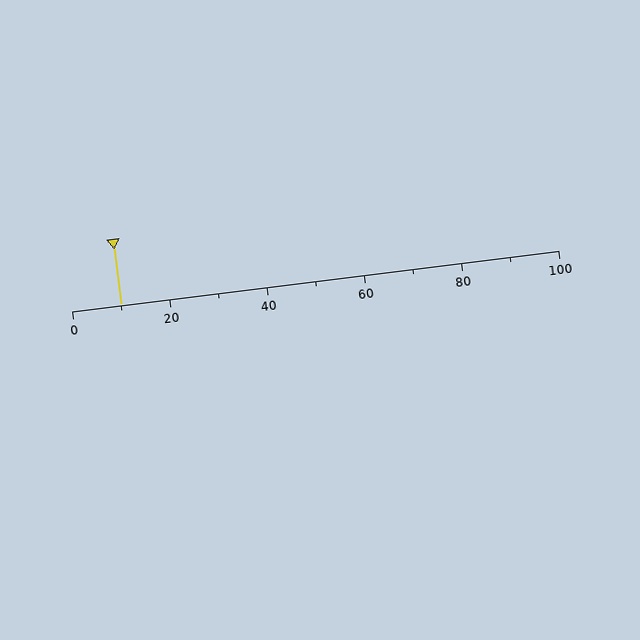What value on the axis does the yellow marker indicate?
The marker indicates approximately 10.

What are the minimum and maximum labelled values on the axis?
The axis runs from 0 to 100.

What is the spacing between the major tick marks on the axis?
The major ticks are spaced 20 apart.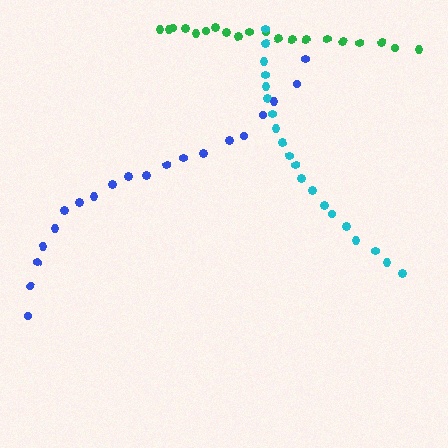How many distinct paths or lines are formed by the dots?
There are 3 distinct paths.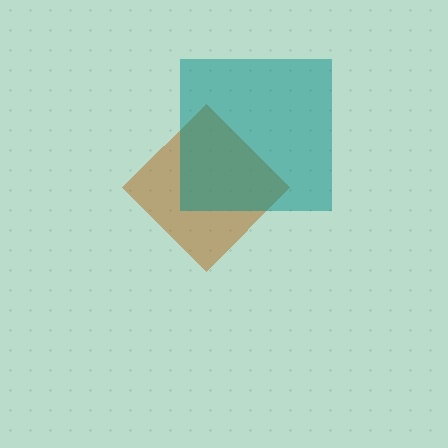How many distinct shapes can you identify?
There are 2 distinct shapes: a brown diamond, a teal square.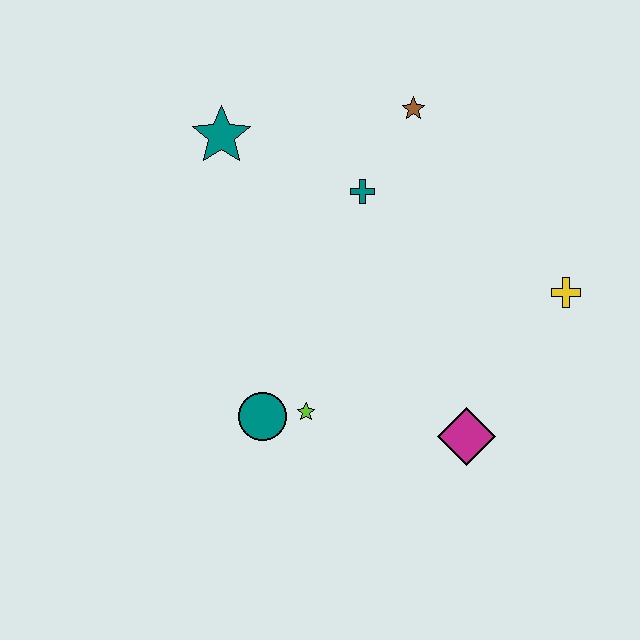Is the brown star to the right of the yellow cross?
No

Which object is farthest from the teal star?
The magenta diamond is farthest from the teal star.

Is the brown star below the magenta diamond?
No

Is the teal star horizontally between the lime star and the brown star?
No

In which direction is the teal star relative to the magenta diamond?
The teal star is above the magenta diamond.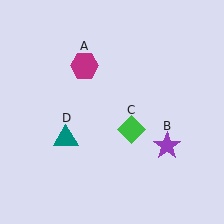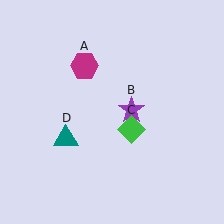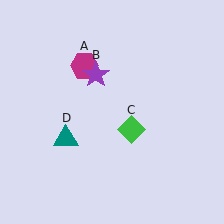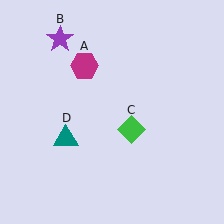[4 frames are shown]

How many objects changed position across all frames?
1 object changed position: purple star (object B).